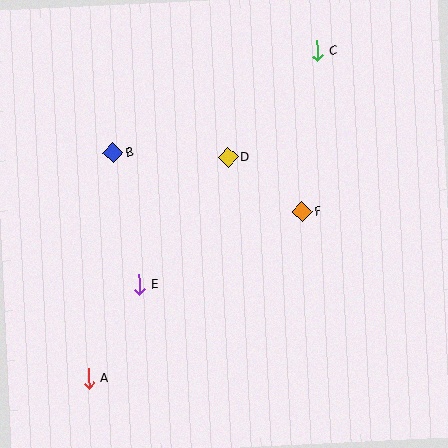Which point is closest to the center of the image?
Point D at (228, 157) is closest to the center.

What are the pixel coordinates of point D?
Point D is at (228, 157).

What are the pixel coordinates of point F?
Point F is at (302, 212).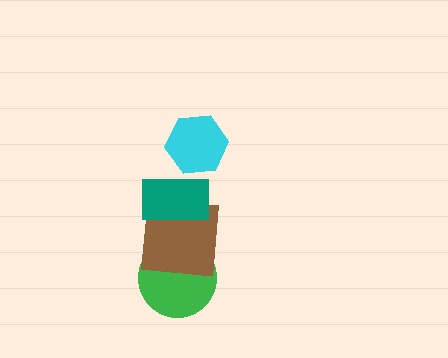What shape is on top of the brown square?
The teal rectangle is on top of the brown square.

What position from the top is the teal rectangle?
The teal rectangle is 2nd from the top.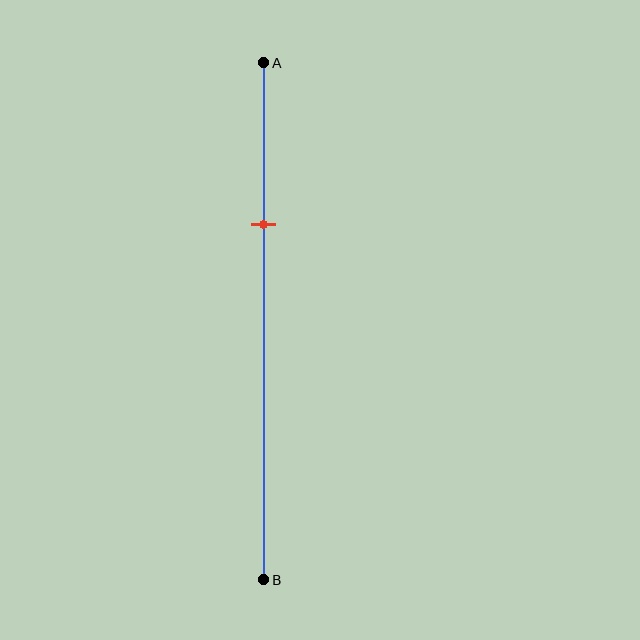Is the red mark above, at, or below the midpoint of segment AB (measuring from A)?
The red mark is above the midpoint of segment AB.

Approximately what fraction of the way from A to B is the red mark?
The red mark is approximately 30% of the way from A to B.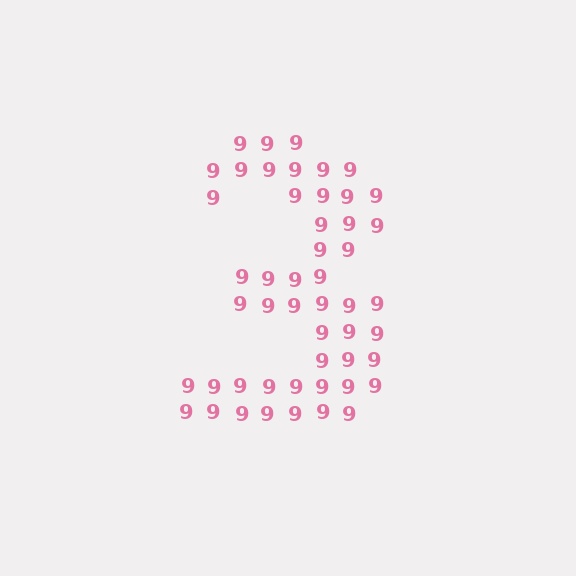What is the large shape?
The large shape is the digit 3.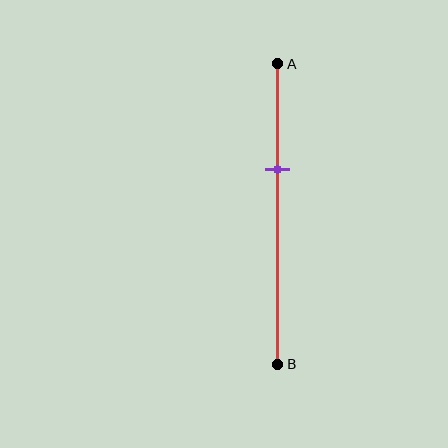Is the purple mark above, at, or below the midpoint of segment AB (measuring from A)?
The purple mark is above the midpoint of segment AB.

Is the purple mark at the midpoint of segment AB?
No, the mark is at about 35% from A, not at the 50% midpoint.